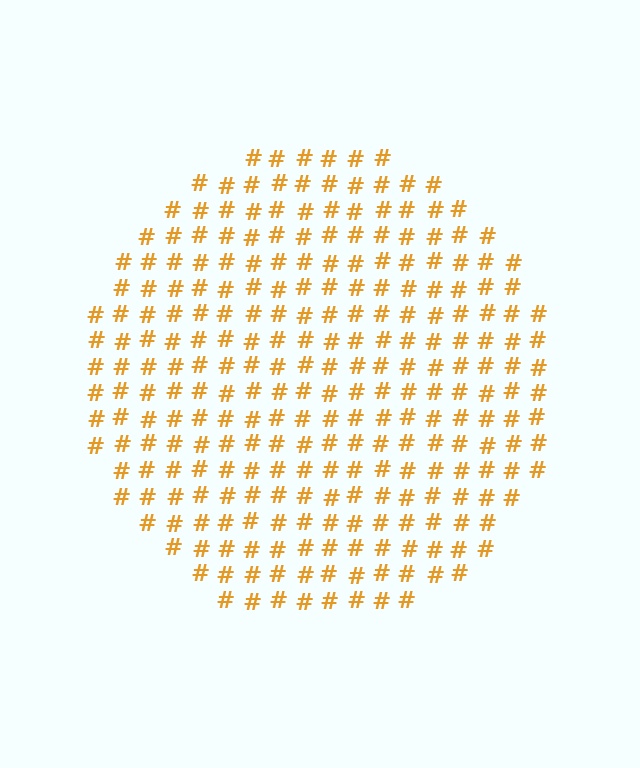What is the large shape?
The large shape is a circle.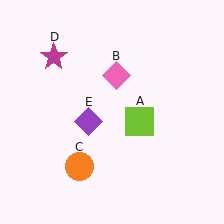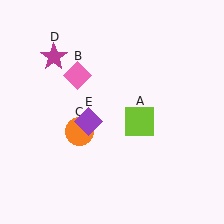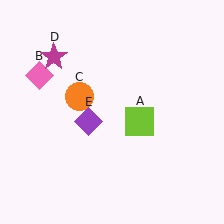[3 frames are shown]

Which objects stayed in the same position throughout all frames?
Lime square (object A) and magenta star (object D) and purple diamond (object E) remained stationary.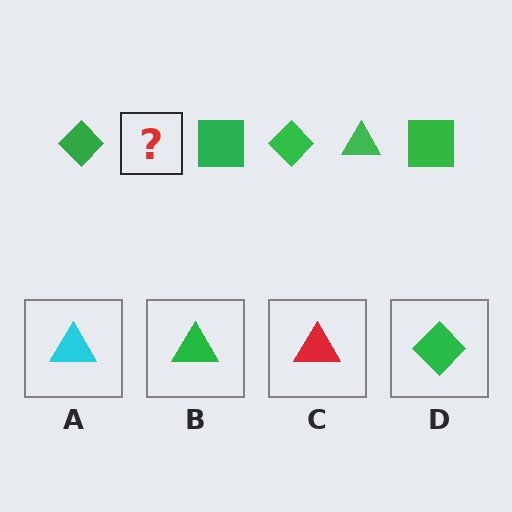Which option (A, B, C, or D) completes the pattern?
B.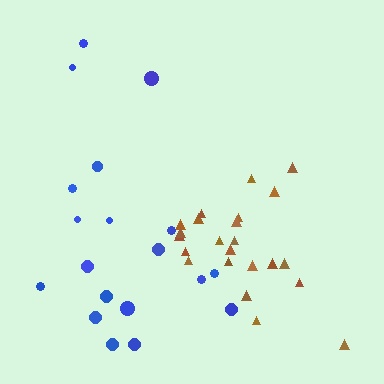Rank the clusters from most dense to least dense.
brown, blue.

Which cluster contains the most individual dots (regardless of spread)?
Brown (23).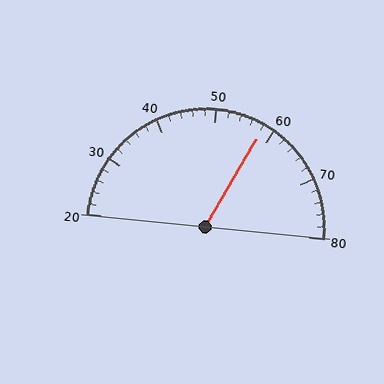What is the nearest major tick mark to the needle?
The nearest major tick mark is 60.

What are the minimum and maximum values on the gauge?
The gauge ranges from 20 to 80.